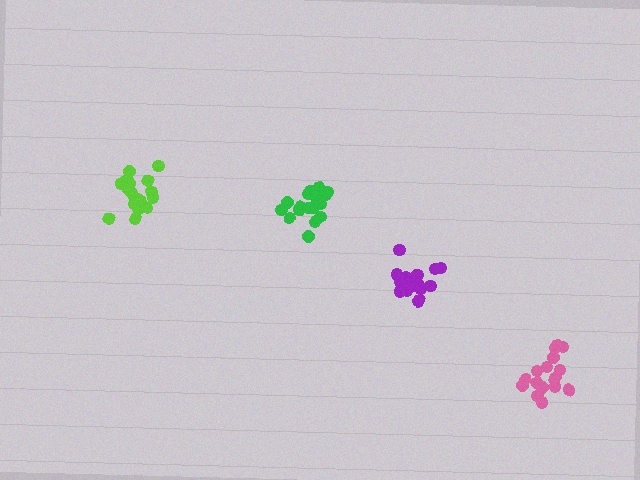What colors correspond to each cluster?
The clusters are colored: green, purple, lime, pink.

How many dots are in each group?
Group 1: 17 dots, Group 2: 16 dots, Group 3: 19 dots, Group 4: 17 dots (69 total).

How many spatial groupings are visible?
There are 4 spatial groupings.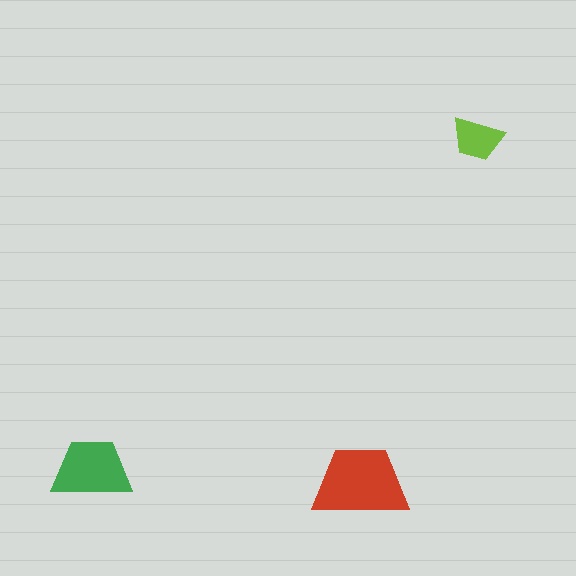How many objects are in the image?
There are 3 objects in the image.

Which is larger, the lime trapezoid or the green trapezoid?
The green one.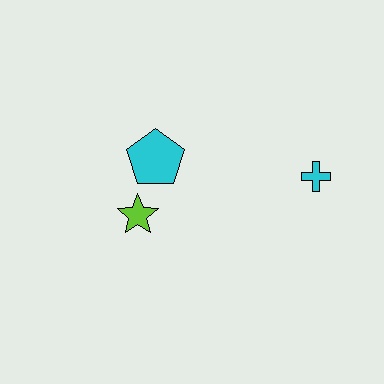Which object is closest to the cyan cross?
The cyan pentagon is closest to the cyan cross.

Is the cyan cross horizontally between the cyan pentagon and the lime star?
No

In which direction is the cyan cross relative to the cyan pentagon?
The cyan cross is to the right of the cyan pentagon.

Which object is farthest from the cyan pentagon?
The cyan cross is farthest from the cyan pentagon.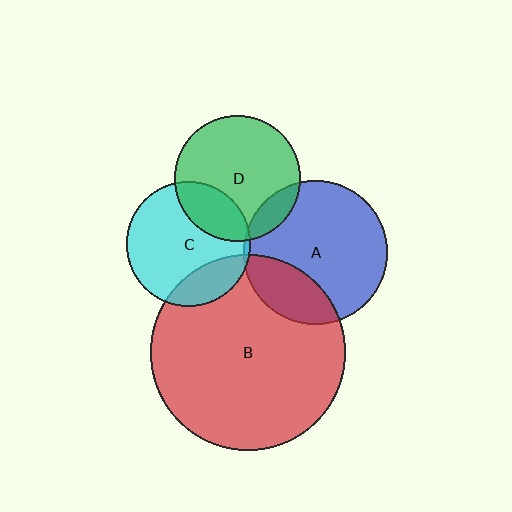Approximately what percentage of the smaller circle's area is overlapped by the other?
Approximately 5%.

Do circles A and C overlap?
Yes.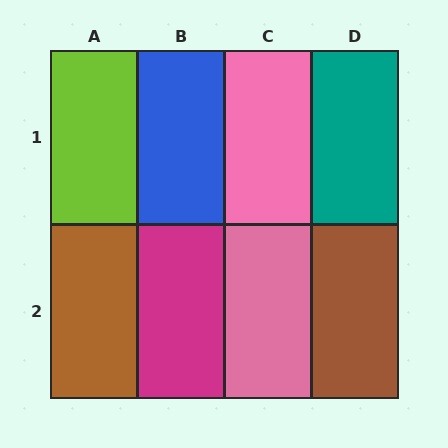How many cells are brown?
2 cells are brown.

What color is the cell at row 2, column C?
Pink.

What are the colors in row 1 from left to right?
Lime, blue, pink, teal.